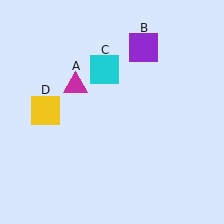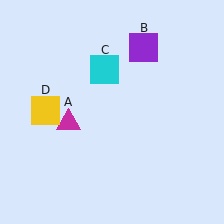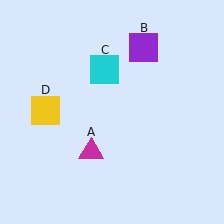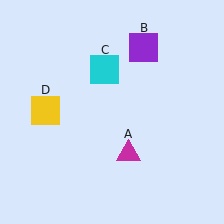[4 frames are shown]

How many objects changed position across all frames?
1 object changed position: magenta triangle (object A).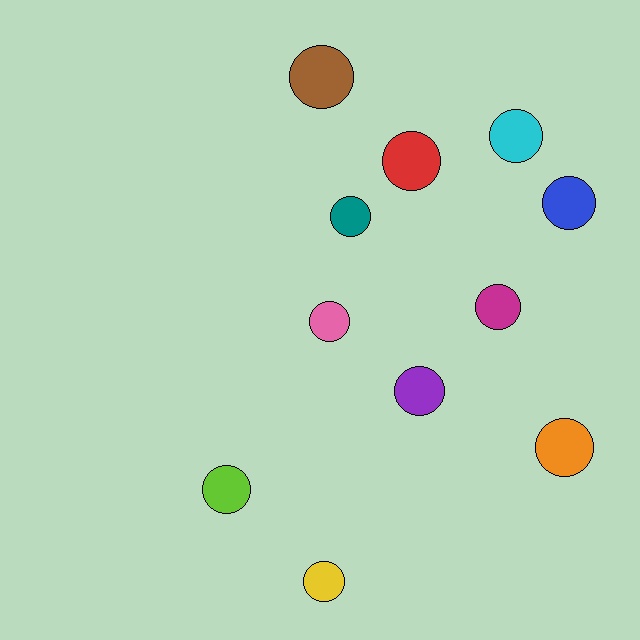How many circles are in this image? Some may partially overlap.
There are 11 circles.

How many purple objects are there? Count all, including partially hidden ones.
There is 1 purple object.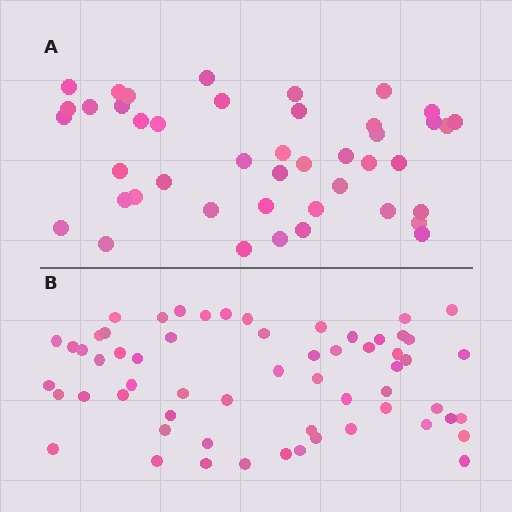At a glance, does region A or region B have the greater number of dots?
Region B (the bottom region) has more dots.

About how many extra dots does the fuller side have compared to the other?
Region B has approximately 15 more dots than region A.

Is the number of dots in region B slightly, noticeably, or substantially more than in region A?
Region B has noticeably more, but not dramatically so. The ratio is roughly 1.4 to 1.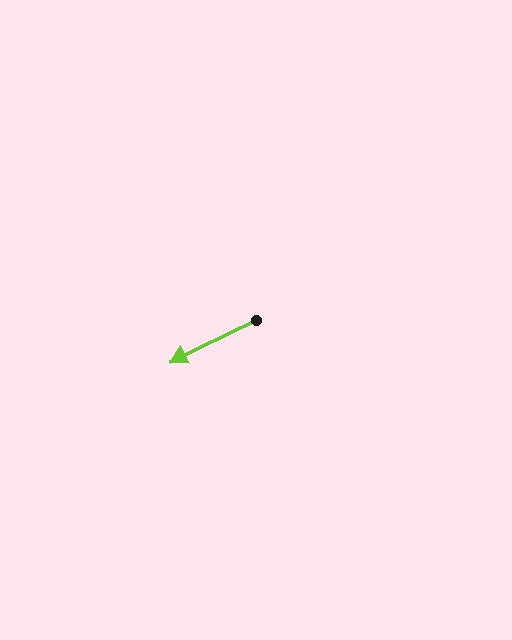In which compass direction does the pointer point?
Southwest.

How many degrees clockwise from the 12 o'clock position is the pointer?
Approximately 244 degrees.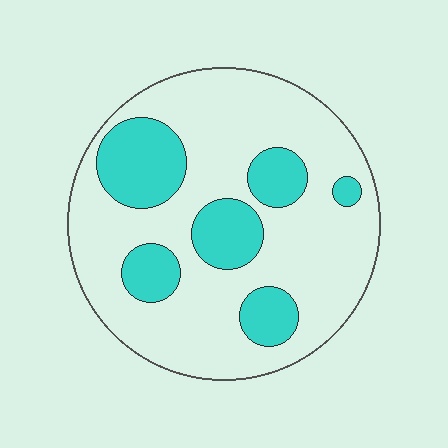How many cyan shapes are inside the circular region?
6.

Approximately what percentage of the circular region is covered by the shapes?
Approximately 25%.